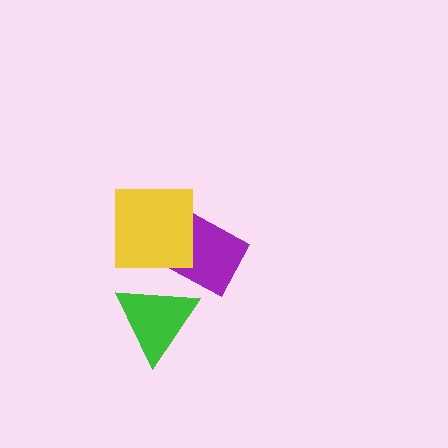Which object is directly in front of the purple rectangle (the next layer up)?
The green triangle is directly in front of the purple rectangle.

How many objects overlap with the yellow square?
1 object overlaps with the yellow square.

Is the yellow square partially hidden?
No, no other shape covers it.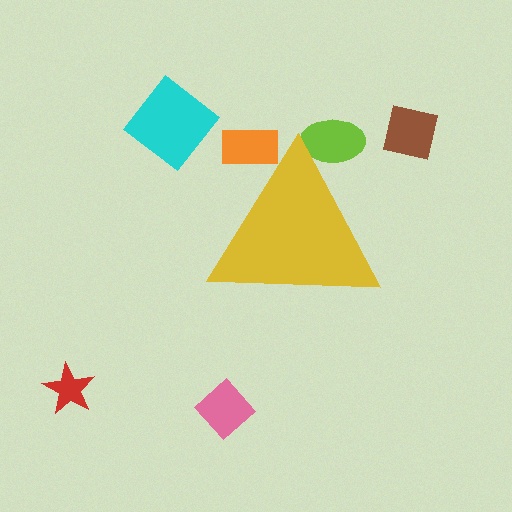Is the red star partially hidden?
No, the red star is fully visible.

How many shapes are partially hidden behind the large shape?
2 shapes are partially hidden.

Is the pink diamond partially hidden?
No, the pink diamond is fully visible.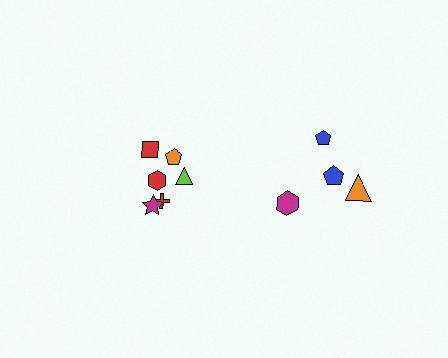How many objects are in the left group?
There are 6 objects.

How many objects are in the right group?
There are 4 objects.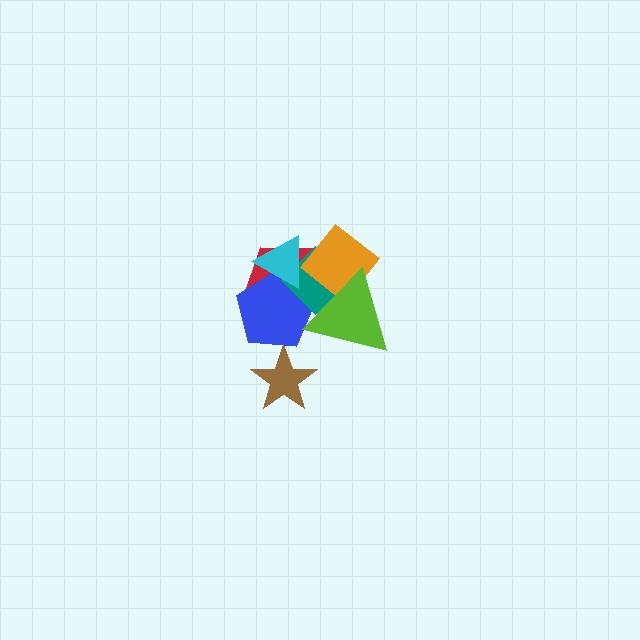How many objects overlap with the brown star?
0 objects overlap with the brown star.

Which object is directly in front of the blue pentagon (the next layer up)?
The teal diamond is directly in front of the blue pentagon.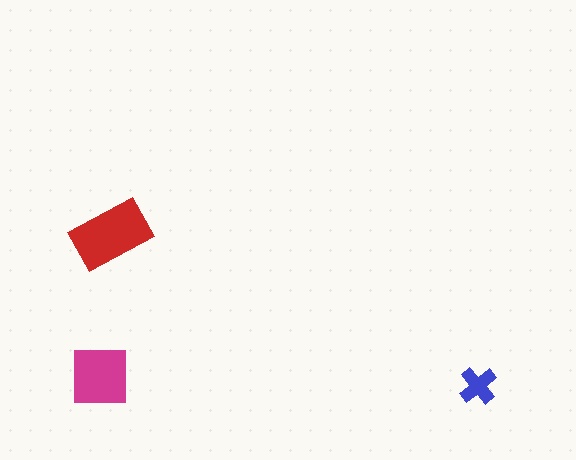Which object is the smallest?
The blue cross.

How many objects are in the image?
There are 3 objects in the image.